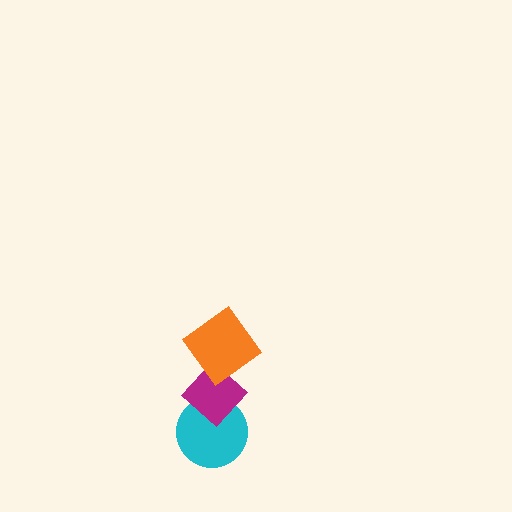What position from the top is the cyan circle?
The cyan circle is 3rd from the top.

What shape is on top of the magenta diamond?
The orange diamond is on top of the magenta diamond.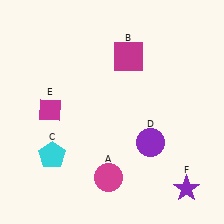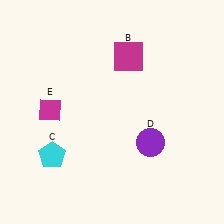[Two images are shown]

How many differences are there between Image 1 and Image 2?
There are 2 differences between the two images.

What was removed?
The magenta circle (A), the purple star (F) were removed in Image 2.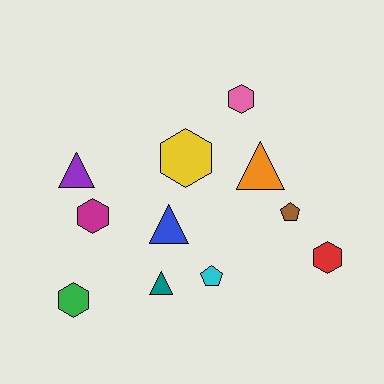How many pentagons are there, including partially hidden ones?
There are 2 pentagons.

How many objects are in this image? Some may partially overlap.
There are 11 objects.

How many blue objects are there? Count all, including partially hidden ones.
There is 1 blue object.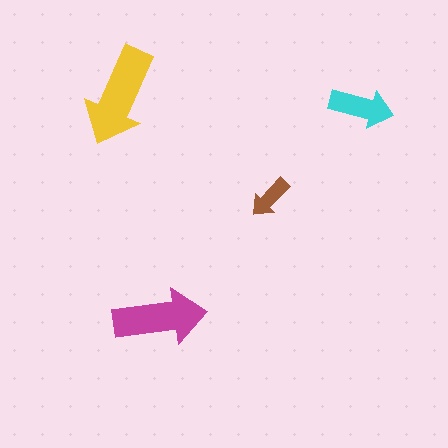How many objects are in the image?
There are 4 objects in the image.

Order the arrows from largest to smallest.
the yellow one, the magenta one, the cyan one, the brown one.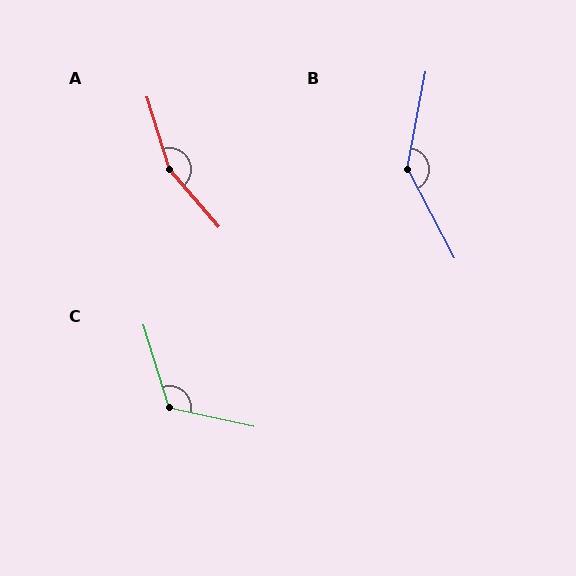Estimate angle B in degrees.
Approximately 142 degrees.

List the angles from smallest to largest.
C (119°), B (142°), A (156°).